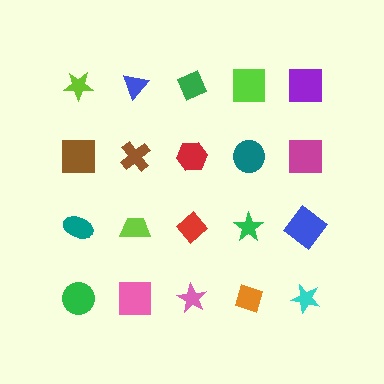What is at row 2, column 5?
A magenta square.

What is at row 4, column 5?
A cyan star.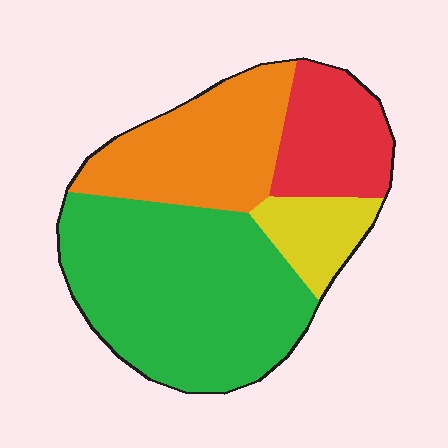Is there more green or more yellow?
Green.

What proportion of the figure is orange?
Orange takes up about one quarter (1/4) of the figure.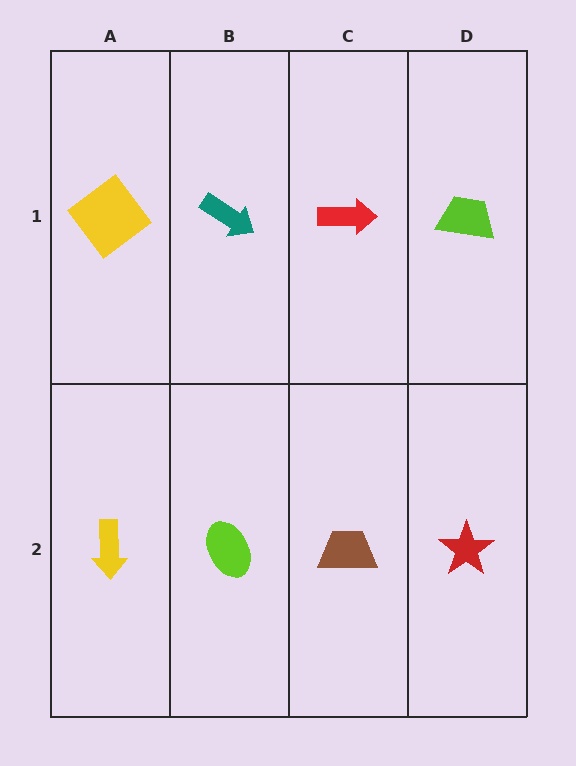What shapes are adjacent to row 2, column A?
A yellow diamond (row 1, column A), a lime ellipse (row 2, column B).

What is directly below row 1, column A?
A yellow arrow.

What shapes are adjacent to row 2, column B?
A teal arrow (row 1, column B), a yellow arrow (row 2, column A), a brown trapezoid (row 2, column C).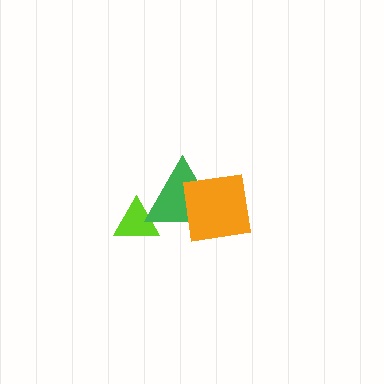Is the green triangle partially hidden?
Yes, it is partially covered by another shape.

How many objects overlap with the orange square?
1 object overlaps with the orange square.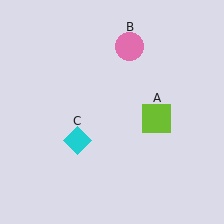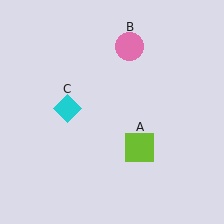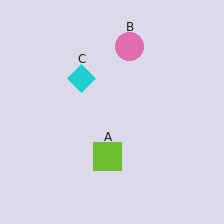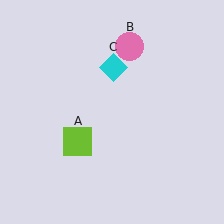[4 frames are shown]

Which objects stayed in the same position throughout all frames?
Pink circle (object B) remained stationary.